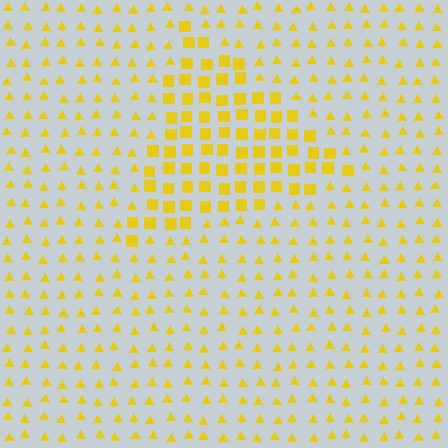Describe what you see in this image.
The image is filled with small yellow elements arranged in a uniform grid. A triangle-shaped region contains squares, while the surrounding area contains triangles. The boundary is defined purely by the change in element shape.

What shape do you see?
I see a triangle.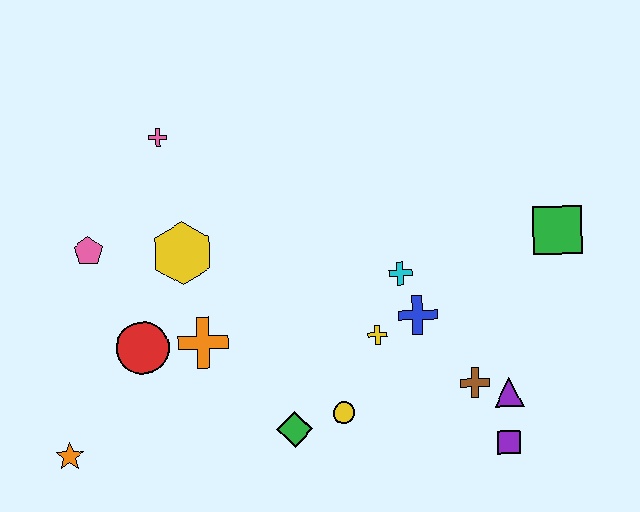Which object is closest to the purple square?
The purple triangle is closest to the purple square.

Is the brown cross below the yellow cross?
Yes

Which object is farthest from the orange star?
The green square is farthest from the orange star.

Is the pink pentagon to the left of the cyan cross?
Yes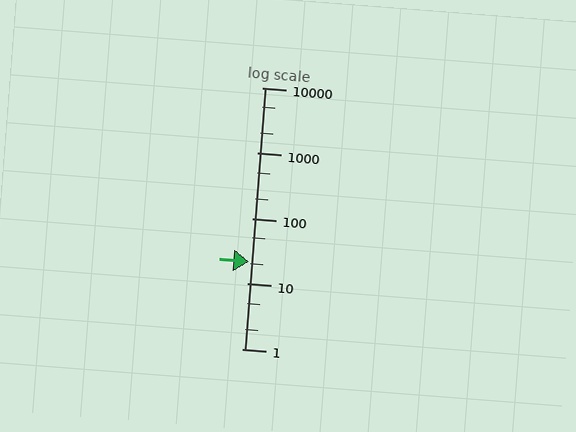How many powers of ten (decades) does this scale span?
The scale spans 4 decades, from 1 to 10000.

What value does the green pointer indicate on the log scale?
The pointer indicates approximately 22.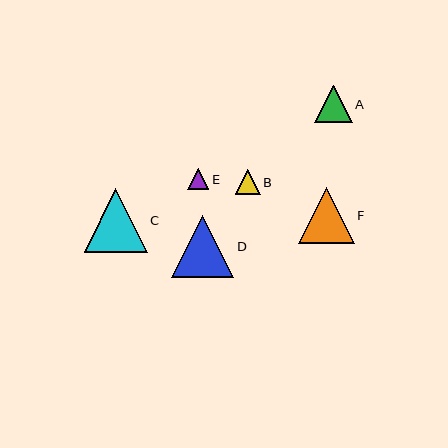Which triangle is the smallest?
Triangle E is the smallest with a size of approximately 21 pixels.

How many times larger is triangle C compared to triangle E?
Triangle C is approximately 3.0 times the size of triangle E.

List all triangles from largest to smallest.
From largest to smallest: C, D, F, A, B, E.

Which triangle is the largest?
Triangle C is the largest with a size of approximately 63 pixels.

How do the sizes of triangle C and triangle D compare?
Triangle C and triangle D are approximately the same size.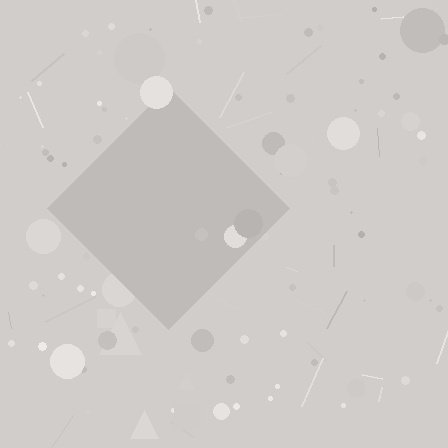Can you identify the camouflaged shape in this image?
The camouflaged shape is a diamond.